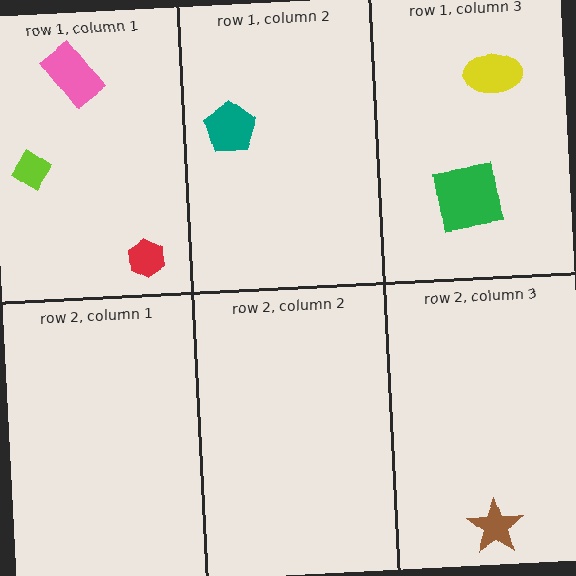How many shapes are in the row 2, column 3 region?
1.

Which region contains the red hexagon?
The row 1, column 1 region.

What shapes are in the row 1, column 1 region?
The pink rectangle, the red hexagon, the lime diamond.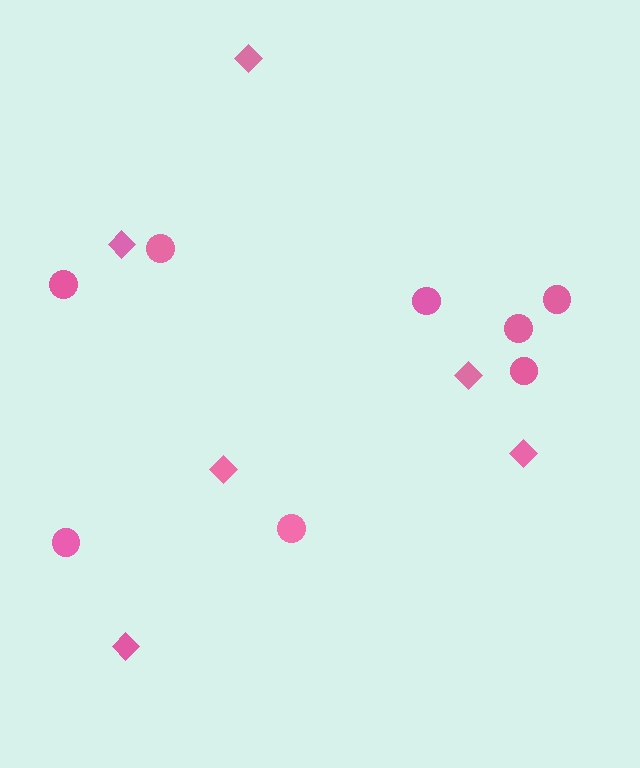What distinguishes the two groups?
There are 2 groups: one group of diamonds (6) and one group of circles (8).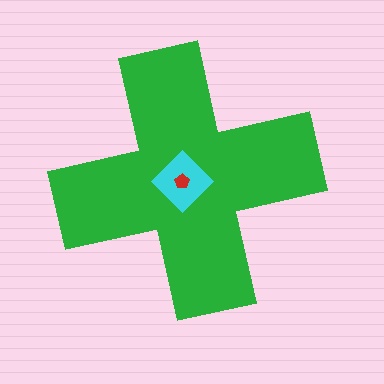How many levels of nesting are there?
3.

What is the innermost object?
The red pentagon.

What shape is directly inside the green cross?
The cyan diamond.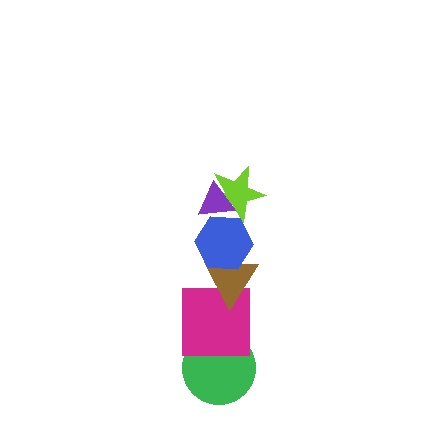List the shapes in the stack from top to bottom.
From top to bottom: the purple triangle, the lime star, the blue hexagon, the brown triangle, the magenta square, the green circle.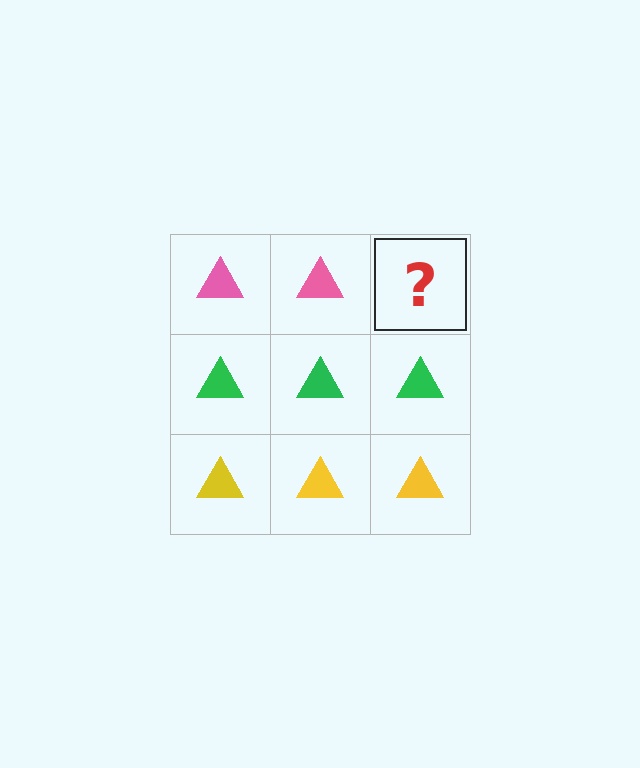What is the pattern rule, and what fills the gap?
The rule is that each row has a consistent color. The gap should be filled with a pink triangle.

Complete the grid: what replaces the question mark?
The question mark should be replaced with a pink triangle.